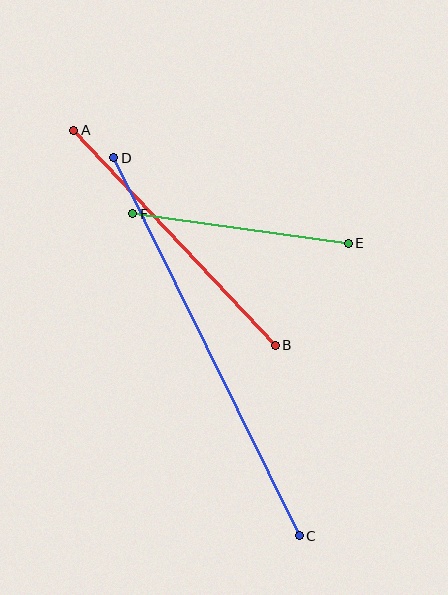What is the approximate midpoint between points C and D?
The midpoint is at approximately (206, 347) pixels.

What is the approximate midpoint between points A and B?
The midpoint is at approximately (174, 238) pixels.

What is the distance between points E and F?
The distance is approximately 218 pixels.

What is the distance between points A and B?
The distance is approximately 295 pixels.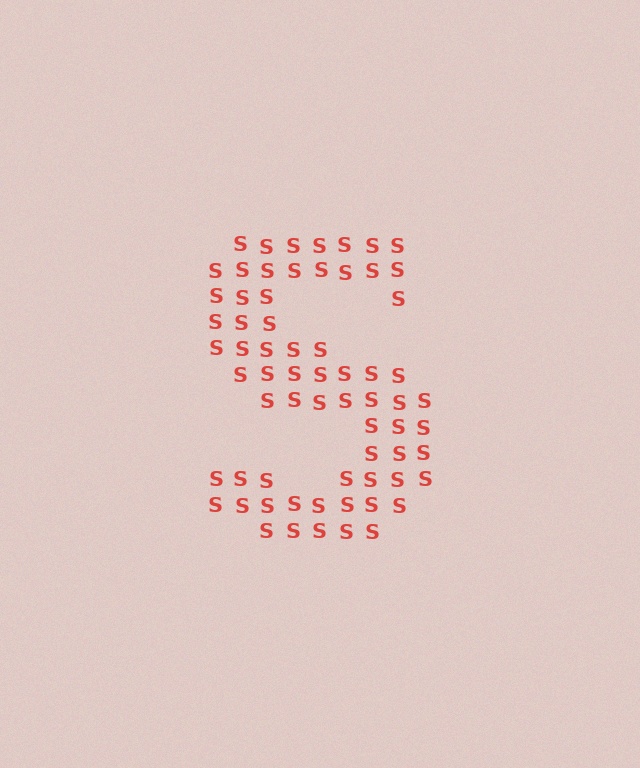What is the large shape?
The large shape is the letter S.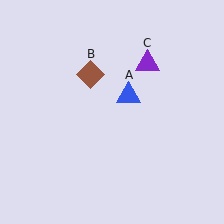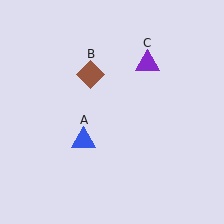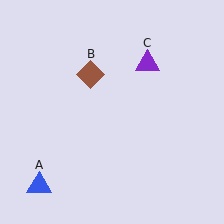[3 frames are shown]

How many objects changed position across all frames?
1 object changed position: blue triangle (object A).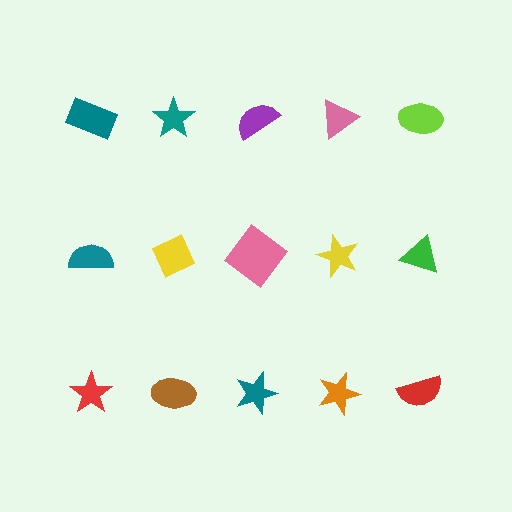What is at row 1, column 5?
A lime ellipse.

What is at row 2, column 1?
A teal semicircle.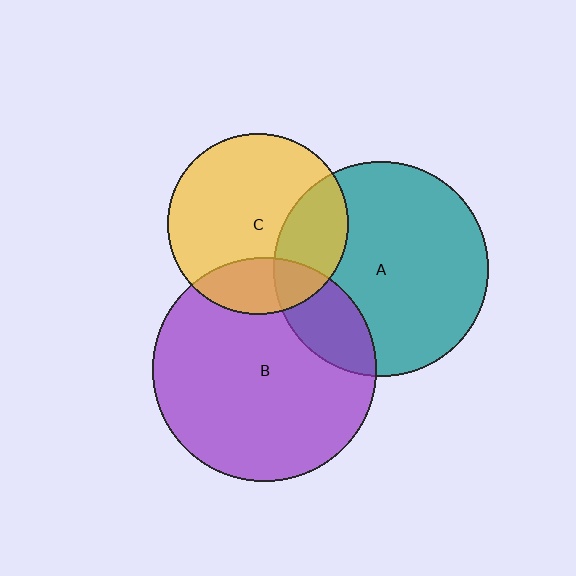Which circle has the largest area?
Circle B (purple).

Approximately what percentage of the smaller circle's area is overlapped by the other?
Approximately 25%.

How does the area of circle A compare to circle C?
Approximately 1.4 times.